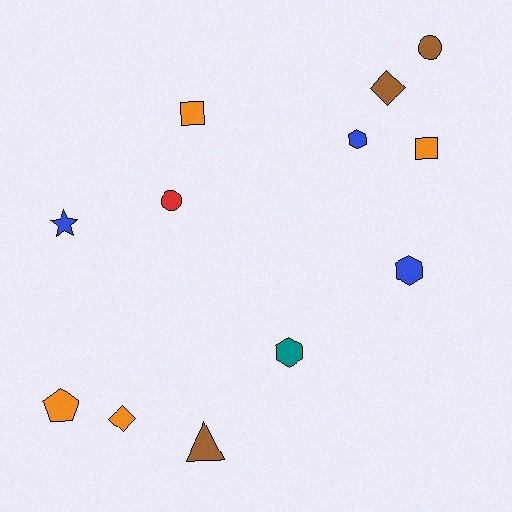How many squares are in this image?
There are 2 squares.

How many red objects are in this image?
There is 1 red object.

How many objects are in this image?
There are 12 objects.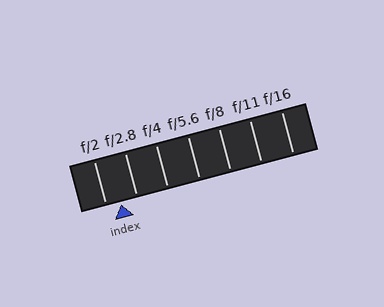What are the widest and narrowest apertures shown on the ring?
The widest aperture shown is f/2 and the narrowest is f/16.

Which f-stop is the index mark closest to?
The index mark is closest to f/2.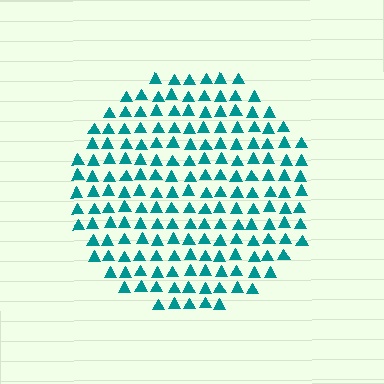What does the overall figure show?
The overall figure shows a circle.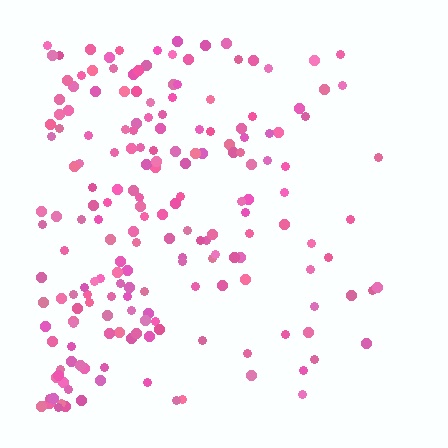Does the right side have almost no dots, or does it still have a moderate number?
Still a moderate number, just noticeably fewer than the left.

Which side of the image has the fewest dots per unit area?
The right.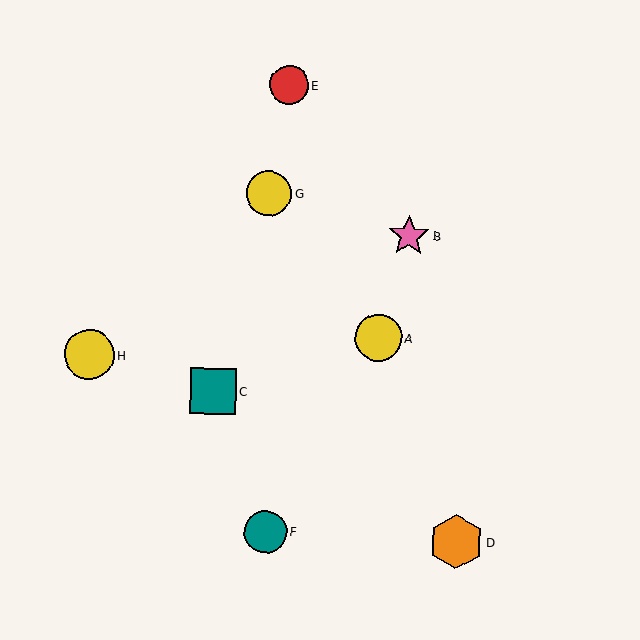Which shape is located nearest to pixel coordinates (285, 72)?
The red circle (labeled E) at (289, 85) is nearest to that location.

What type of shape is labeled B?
Shape B is a pink star.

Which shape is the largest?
The orange hexagon (labeled D) is the largest.